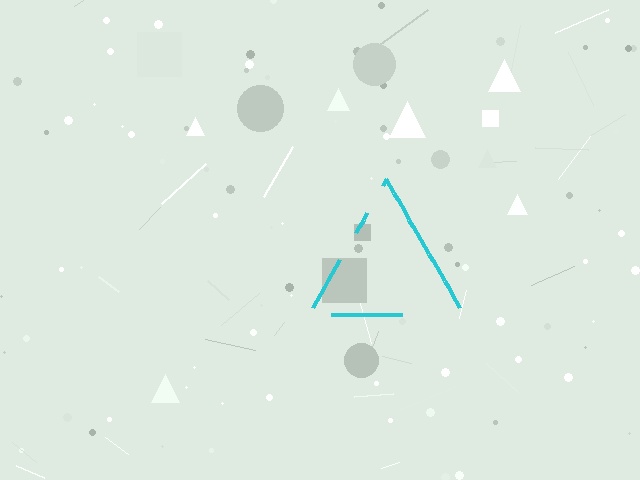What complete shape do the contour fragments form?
The contour fragments form a triangle.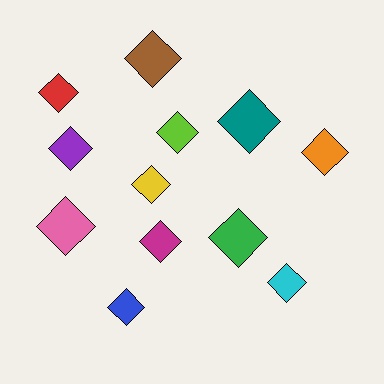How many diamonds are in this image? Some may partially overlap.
There are 12 diamonds.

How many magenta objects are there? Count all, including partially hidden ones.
There is 1 magenta object.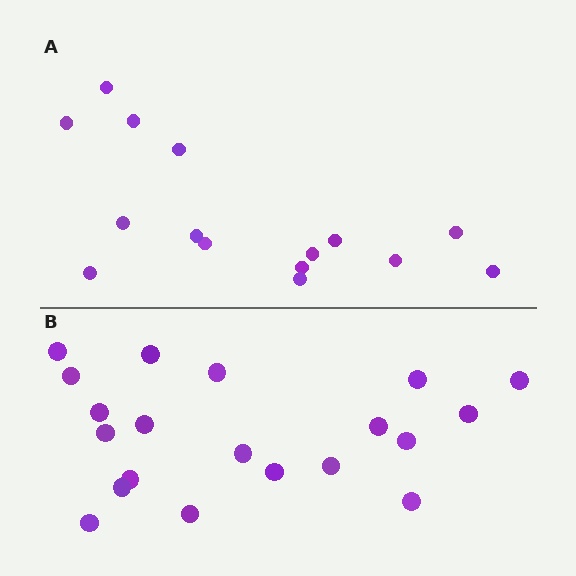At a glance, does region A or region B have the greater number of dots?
Region B (the bottom region) has more dots.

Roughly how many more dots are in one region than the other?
Region B has about 5 more dots than region A.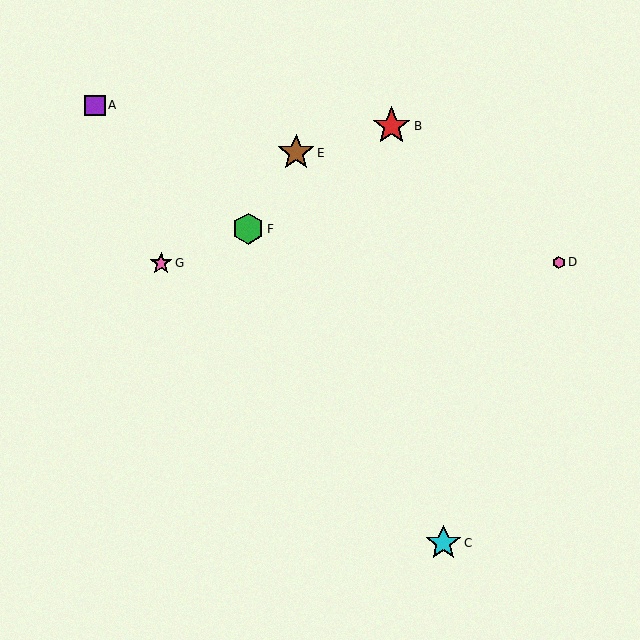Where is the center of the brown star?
The center of the brown star is at (296, 153).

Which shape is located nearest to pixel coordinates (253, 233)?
The green hexagon (labeled F) at (248, 229) is nearest to that location.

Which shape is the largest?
The red star (labeled B) is the largest.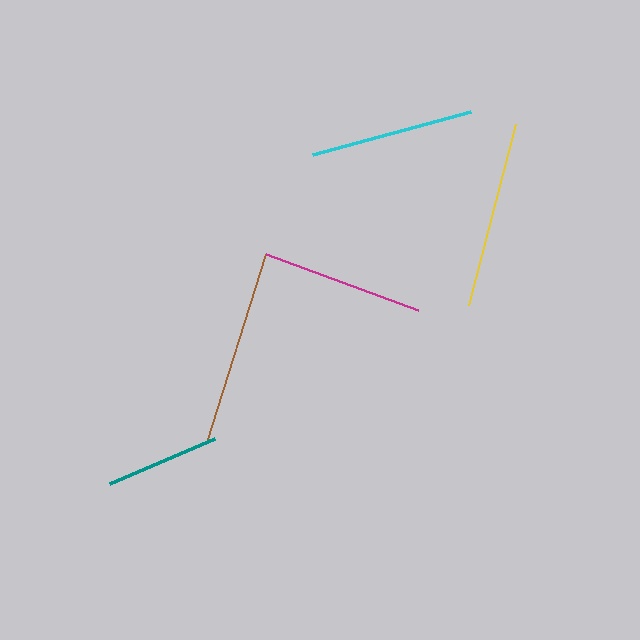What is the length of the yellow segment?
The yellow segment is approximately 188 pixels long.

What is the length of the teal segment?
The teal segment is approximately 115 pixels long.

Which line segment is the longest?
The brown line is the longest at approximately 197 pixels.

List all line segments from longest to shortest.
From longest to shortest: brown, yellow, cyan, magenta, teal.